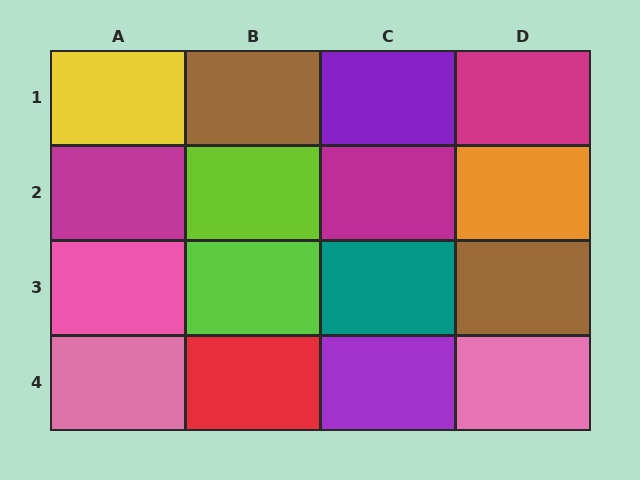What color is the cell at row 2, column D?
Orange.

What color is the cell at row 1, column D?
Magenta.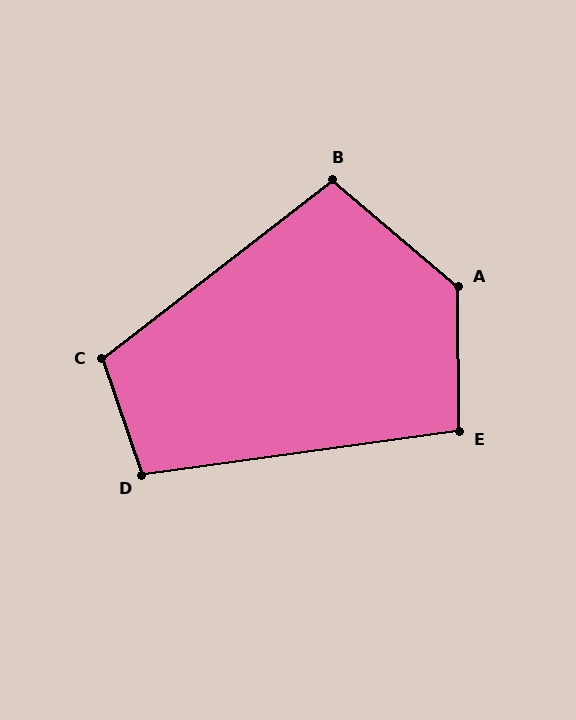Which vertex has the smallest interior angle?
E, at approximately 97 degrees.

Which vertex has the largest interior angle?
A, at approximately 131 degrees.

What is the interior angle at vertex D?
Approximately 101 degrees (obtuse).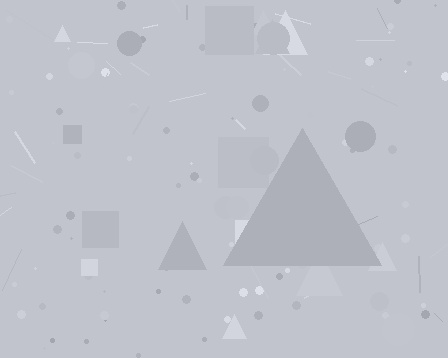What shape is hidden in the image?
A triangle is hidden in the image.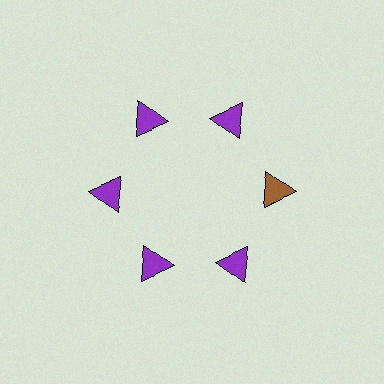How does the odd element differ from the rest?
It has a different color: brown instead of purple.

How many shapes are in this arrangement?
There are 6 shapes arranged in a ring pattern.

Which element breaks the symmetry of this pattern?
The brown triangle at roughly the 3 o'clock position breaks the symmetry. All other shapes are purple triangles.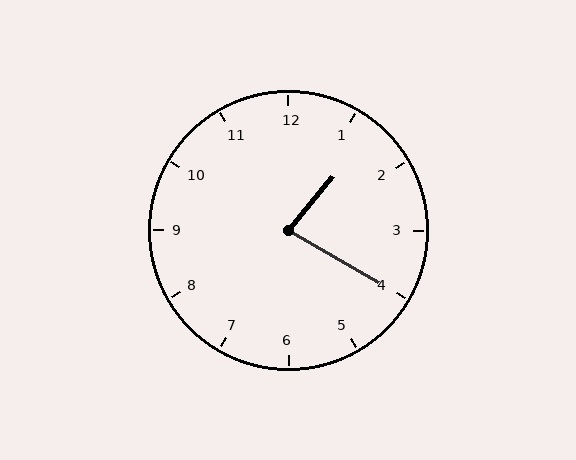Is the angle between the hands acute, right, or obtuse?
It is acute.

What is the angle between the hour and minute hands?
Approximately 80 degrees.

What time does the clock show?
1:20.